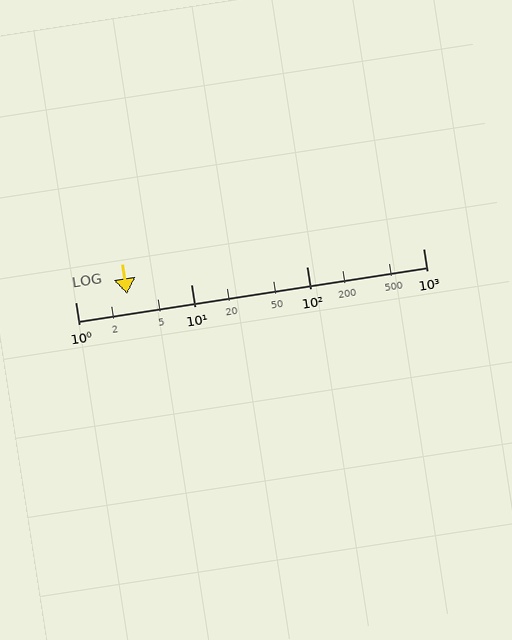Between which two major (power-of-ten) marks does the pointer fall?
The pointer is between 1 and 10.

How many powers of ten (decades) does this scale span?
The scale spans 3 decades, from 1 to 1000.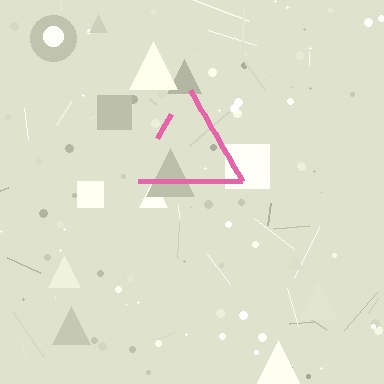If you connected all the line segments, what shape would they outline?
They would outline a triangle.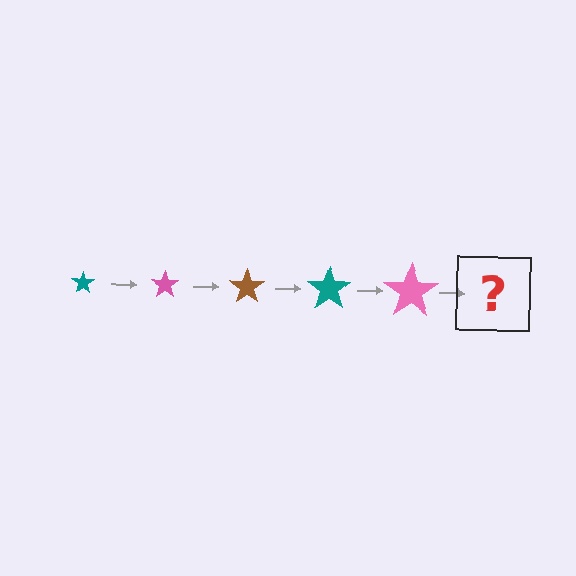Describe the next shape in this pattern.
It should be a brown star, larger than the previous one.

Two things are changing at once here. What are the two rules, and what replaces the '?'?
The two rules are that the star grows larger each step and the color cycles through teal, pink, and brown. The '?' should be a brown star, larger than the previous one.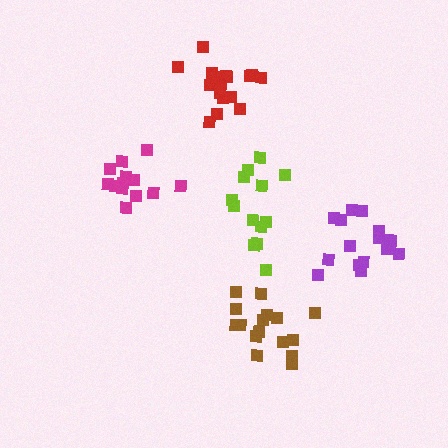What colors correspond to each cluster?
The clusters are colored: brown, magenta, purple, lime, red.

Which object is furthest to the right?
The purple cluster is rightmost.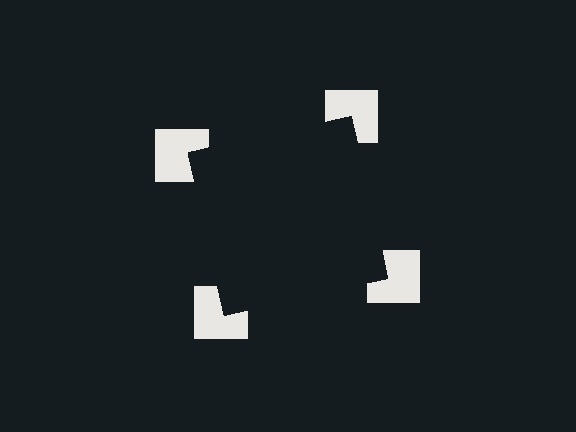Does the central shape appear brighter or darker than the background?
It typically appears slightly darker than the background, even though no actual brightness change is drawn.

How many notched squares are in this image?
There are 4 — one at each vertex of the illusory square.